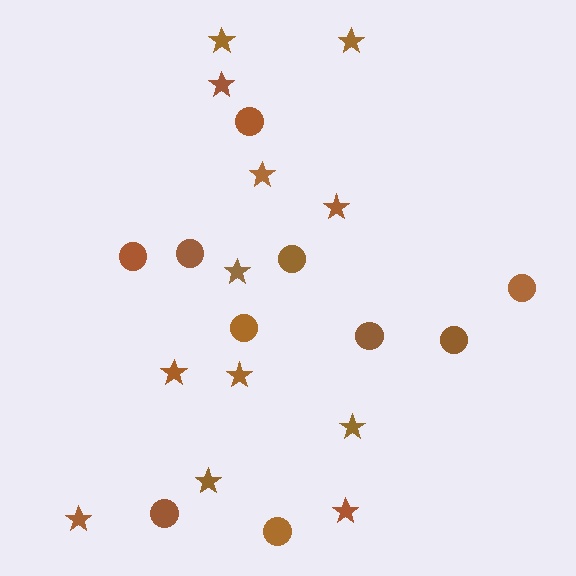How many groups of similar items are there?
There are 2 groups: one group of circles (10) and one group of stars (12).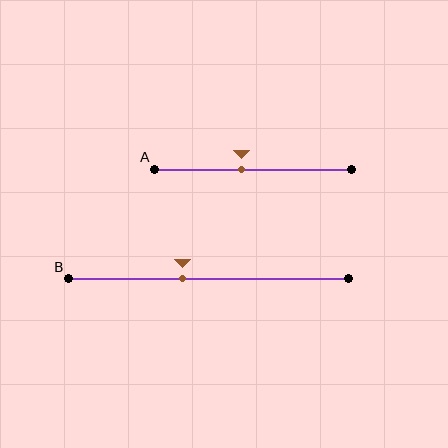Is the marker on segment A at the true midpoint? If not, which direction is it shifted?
No, the marker on segment A is shifted to the left by about 6% of the segment length.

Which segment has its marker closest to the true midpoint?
Segment A has its marker closest to the true midpoint.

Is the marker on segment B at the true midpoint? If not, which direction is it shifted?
No, the marker on segment B is shifted to the left by about 9% of the segment length.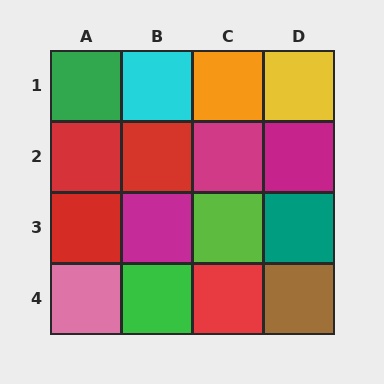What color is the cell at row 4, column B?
Green.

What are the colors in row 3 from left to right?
Red, magenta, lime, teal.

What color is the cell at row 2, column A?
Red.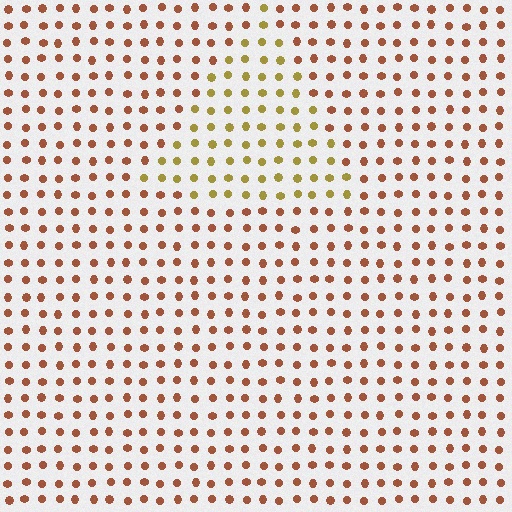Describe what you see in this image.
The image is filled with small brown elements in a uniform arrangement. A triangle-shaped region is visible where the elements are tinted to a slightly different hue, forming a subtle color boundary.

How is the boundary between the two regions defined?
The boundary is defined purely by a slight shift in hue (about 38 degrees). Spacing, size, and orientation are identical on both sides.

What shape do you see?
I see a triangle.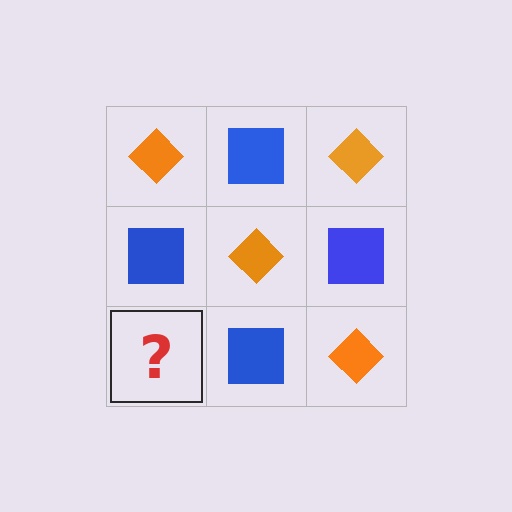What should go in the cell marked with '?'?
The missing cell should contain an orange diamond.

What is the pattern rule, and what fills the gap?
The rule is that it alternates orange diamond and blue square in a checkerboard pattern. The gap should be filled with an orange diamond.